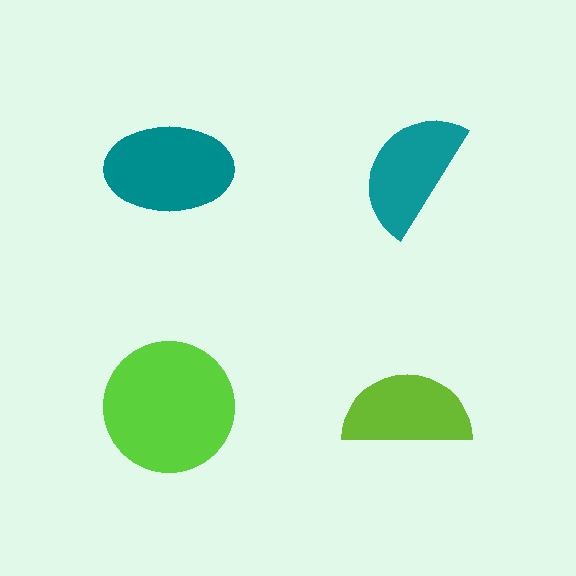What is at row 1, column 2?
A teal semicircle.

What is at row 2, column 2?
A lime semicircle.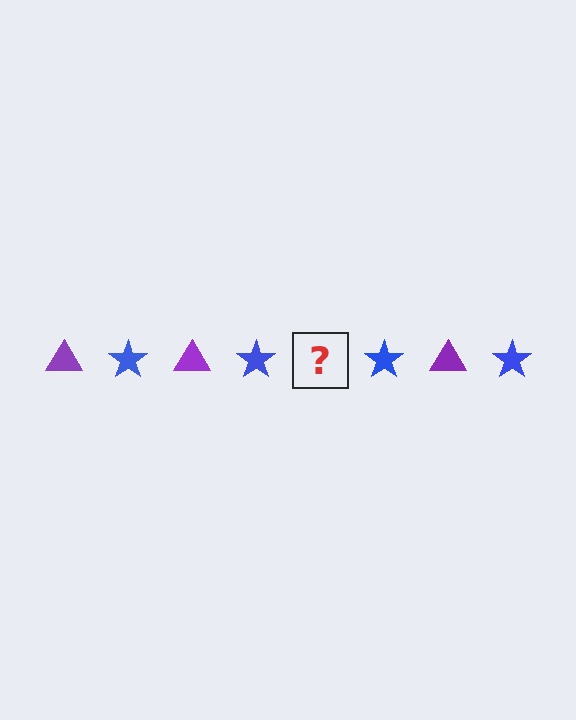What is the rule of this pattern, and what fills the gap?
The rule is that the pattern alternates between purple triangle and blue star. The gap should be filled with a purple triangle.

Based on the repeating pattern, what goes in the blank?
The blank should be a purple triangle.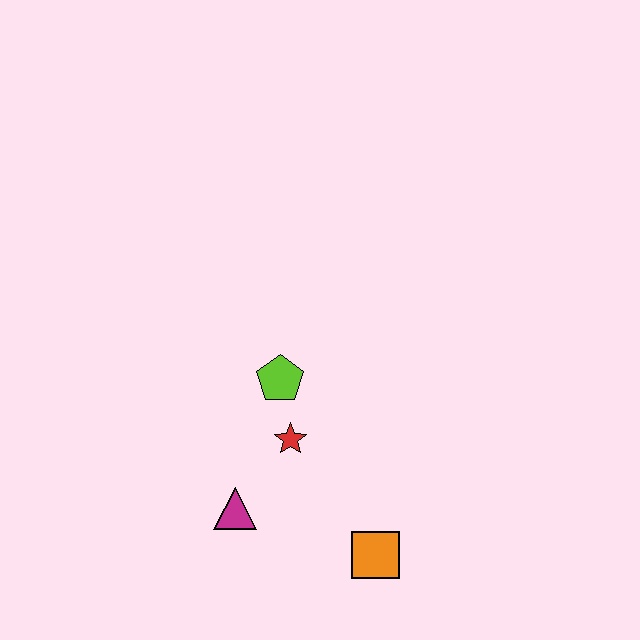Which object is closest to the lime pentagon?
The red star is closest to the lime pentagon.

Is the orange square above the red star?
No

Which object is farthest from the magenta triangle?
The orange square is farthest from the magenta triangle.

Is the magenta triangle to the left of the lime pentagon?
Yes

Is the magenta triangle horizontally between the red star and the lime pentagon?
No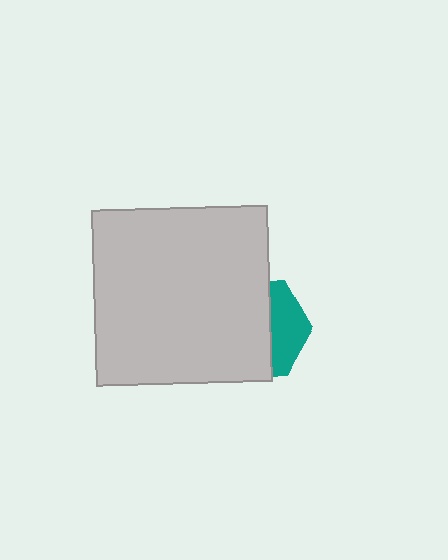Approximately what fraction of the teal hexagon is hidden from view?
Roughly 66% of the teal hexagon is hidden behind the light gray square.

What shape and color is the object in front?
The object in front is a light gray square.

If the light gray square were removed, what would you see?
You would see the complete teal hexagon.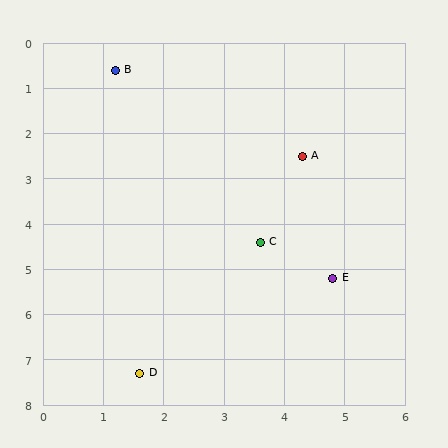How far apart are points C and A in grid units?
Points C and A are about 2.0 grid units apart.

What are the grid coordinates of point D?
Point D is at approximately (1.6, 7.3).